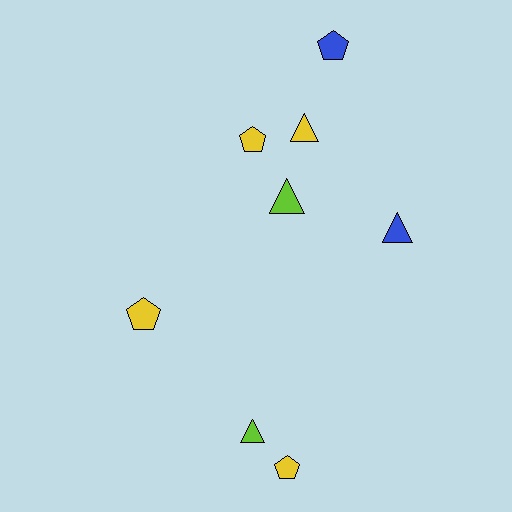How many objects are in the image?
There are 8 objects.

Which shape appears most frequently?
Triangle, with 4 objects.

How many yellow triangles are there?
There is 1 yellow triangle.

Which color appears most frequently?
Yellow, with 4 objects.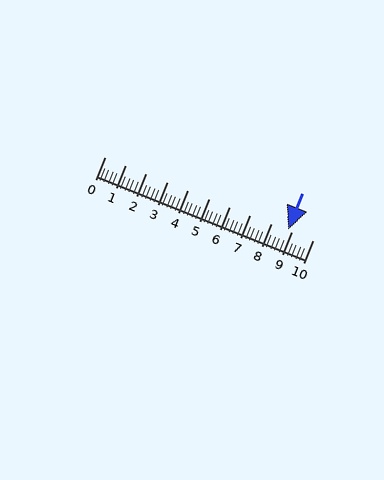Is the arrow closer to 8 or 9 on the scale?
The arrow is closer to 9.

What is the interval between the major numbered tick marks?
The major tick marks are spaced 1 units apart.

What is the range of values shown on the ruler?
The ruler shows values from 0 to 10.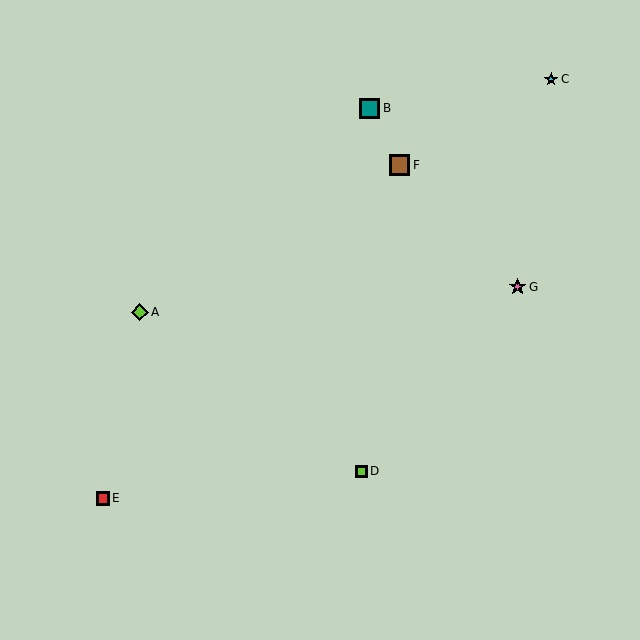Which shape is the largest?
The brown square (labeled F) is the largest.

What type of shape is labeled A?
Shape A is a lime diamond.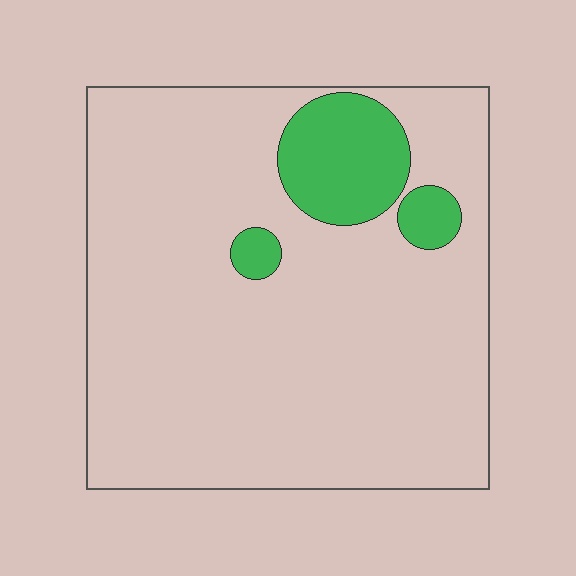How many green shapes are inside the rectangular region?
3.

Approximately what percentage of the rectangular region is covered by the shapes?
Approximately 10%.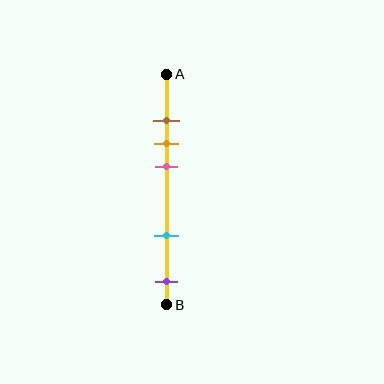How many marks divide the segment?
There are 5 marks dividing the segment.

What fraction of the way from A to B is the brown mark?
The brown mark is approximately 20% (0.2) of the way from A to B.